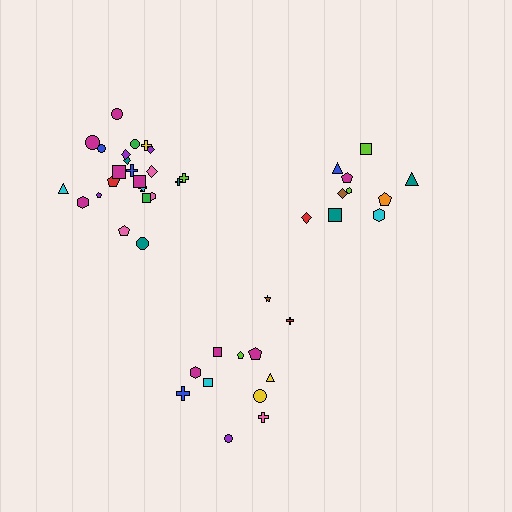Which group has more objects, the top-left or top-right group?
The top-left group.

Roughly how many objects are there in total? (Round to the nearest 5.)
Roughly 45 objects in total.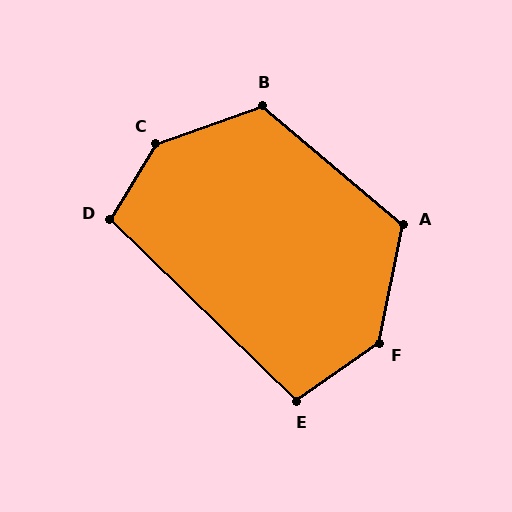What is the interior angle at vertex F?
Approximately 137 degrees (obtuse).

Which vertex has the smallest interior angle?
E, at approximately 101 degrees.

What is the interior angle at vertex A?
Approximately 119 degrees (obtuse).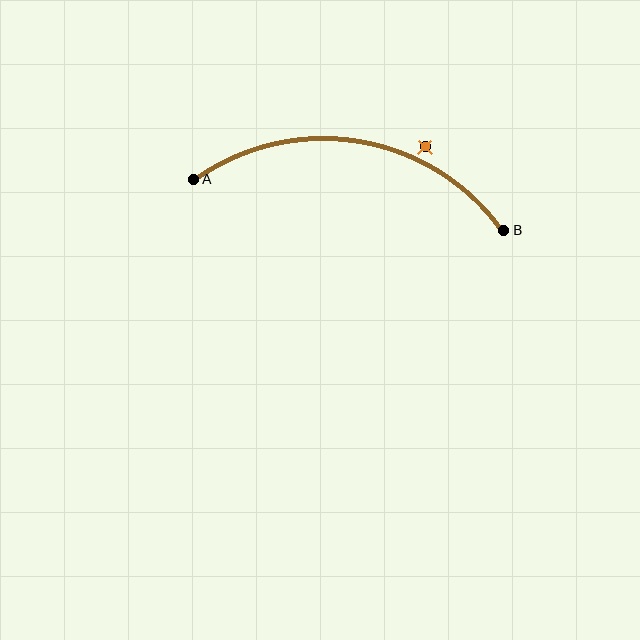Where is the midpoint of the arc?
The arc midpoint is the point on the curve farthest from the straight line joining A and B. It sits above that line.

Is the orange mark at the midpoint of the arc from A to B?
No — the orange mark does not lie on the arc at all. It sits slightly outside the curve.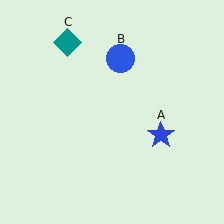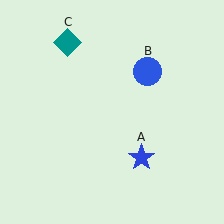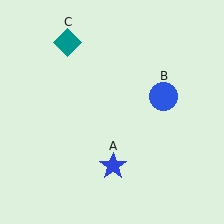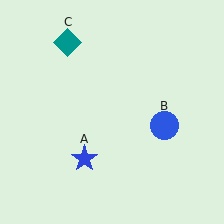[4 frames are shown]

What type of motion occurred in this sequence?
The blue star (object A), blue circle (object B) rotated clockwise around the center of the scene.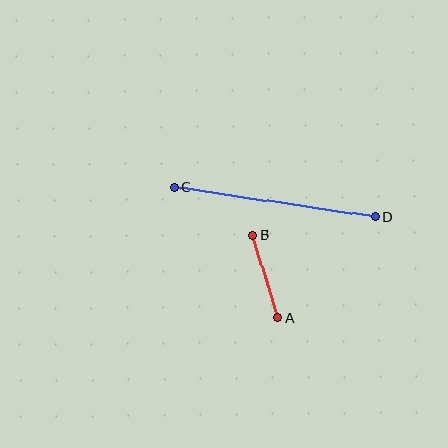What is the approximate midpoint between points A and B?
The midpoint is at approximately (265, 276) pixels.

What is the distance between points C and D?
The distance is approximately 204 pixels.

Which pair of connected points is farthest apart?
Points C and D are farthest apart.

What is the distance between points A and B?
The distance is approximately 87 pixels.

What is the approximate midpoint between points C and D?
The midpoint is at approximately (274, 202) pixels.